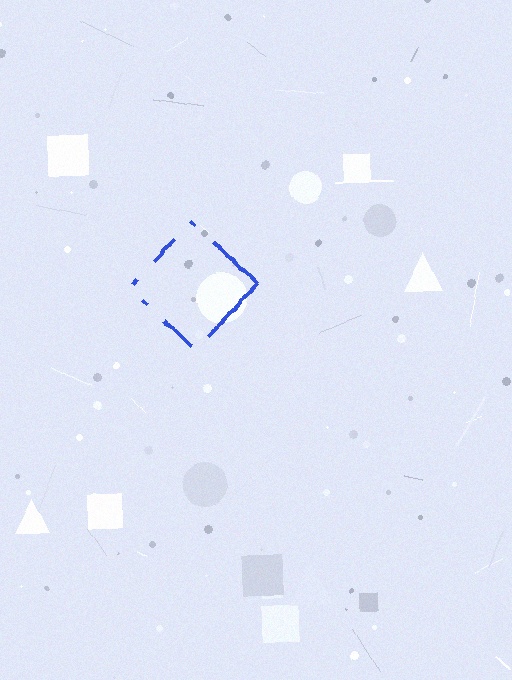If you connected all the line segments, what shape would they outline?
They would outline a diamond.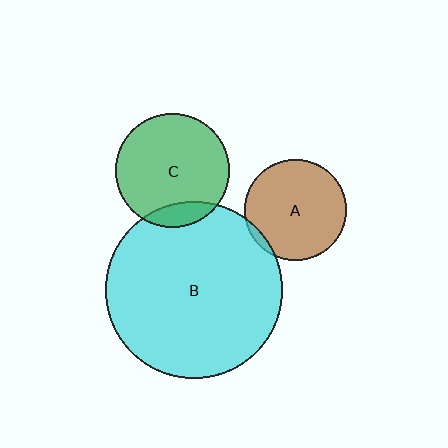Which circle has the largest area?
Circle B (cyan).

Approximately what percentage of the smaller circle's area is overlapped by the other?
Approximately 5%.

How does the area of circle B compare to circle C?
Approximately 2.4 times.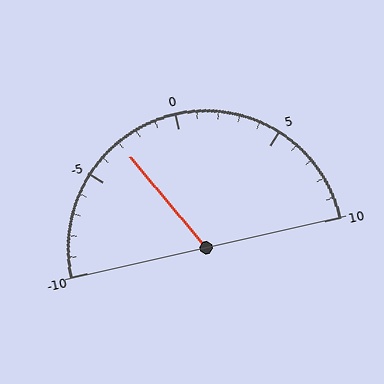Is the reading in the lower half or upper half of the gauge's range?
The reading is in the lower half of the range (-10 to 10).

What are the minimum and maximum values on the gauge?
The gauge ranges from -10 to 10.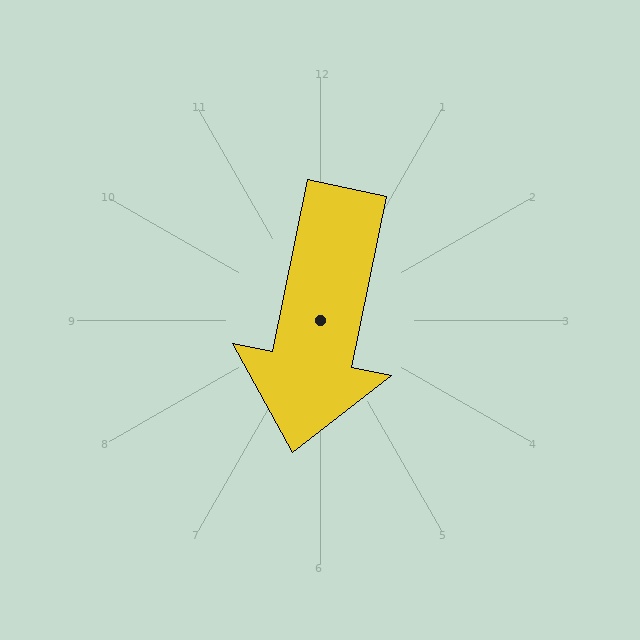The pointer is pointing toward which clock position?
Roughly 6 o'clock.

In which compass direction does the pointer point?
South.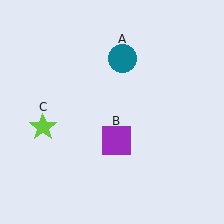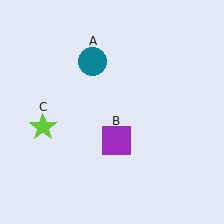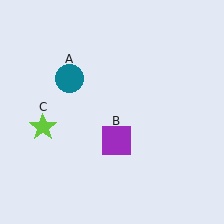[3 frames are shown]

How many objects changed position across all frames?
1 object changed position: teal circle (object A).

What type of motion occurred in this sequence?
The teal circle (object A) rotated counterclockwise around the center of the scene.